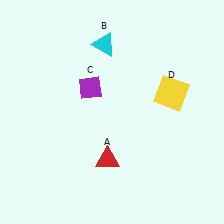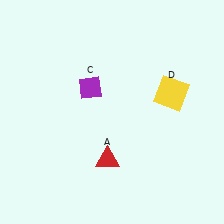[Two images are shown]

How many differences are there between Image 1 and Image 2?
There is 1 difference between the two images.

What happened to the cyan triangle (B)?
The cyan triangle (B) was removed in Image 2. It was in the top-left area of Image 1.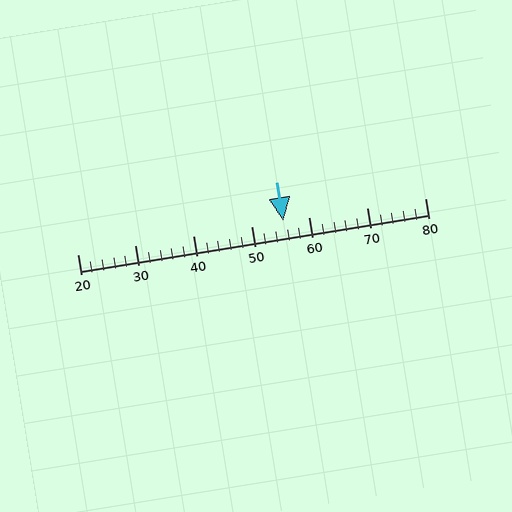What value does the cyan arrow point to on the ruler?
The cyan arrow points to approximately 56.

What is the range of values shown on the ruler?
The ruler shows values from 20 to 80.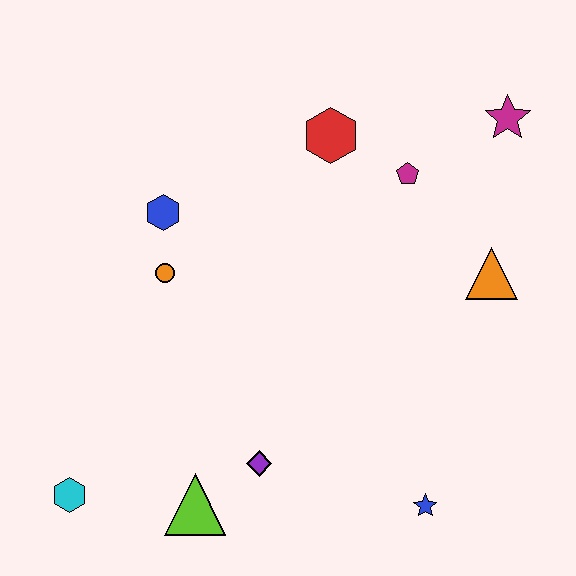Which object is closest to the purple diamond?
The lime triangle is closest to the purple diamond.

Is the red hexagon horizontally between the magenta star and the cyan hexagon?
Yes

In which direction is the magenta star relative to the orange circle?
The magenta star is to the right of the orange circle.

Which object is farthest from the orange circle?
The magenta star is farthest from the orange circle.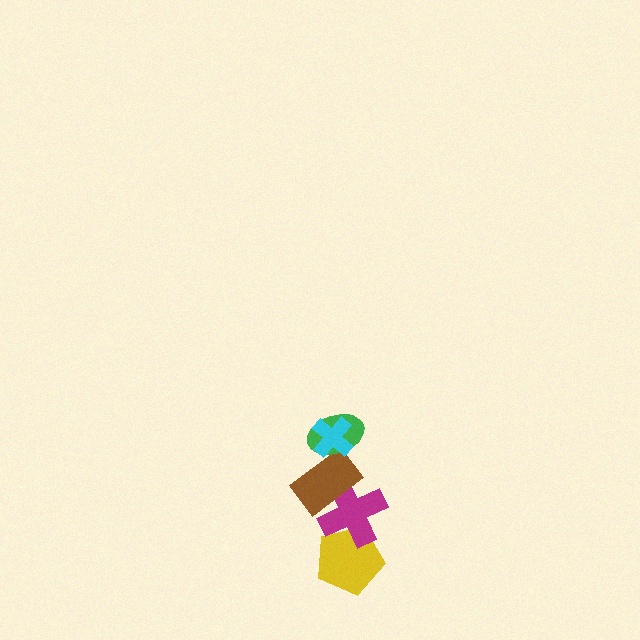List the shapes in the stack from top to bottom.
From top to bottom: the cyan cross, the green ellipse, the brown rectangle, the magenta cross, the yellow pentagon.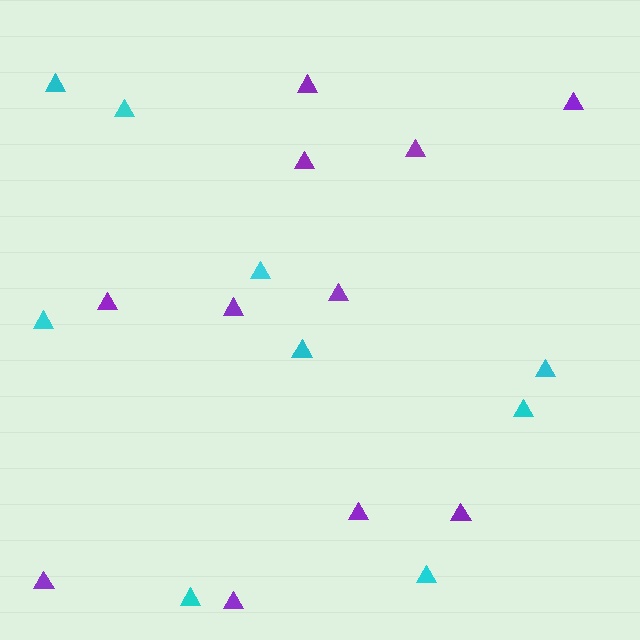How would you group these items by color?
There are 2 groups: one group of cyan triangles (9) and one group of purple triangles (11).